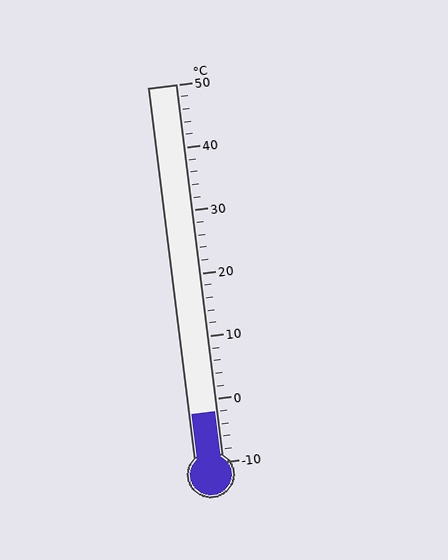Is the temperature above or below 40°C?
The temperature is below 40°C.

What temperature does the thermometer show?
The thermometer shows approximately -2°C.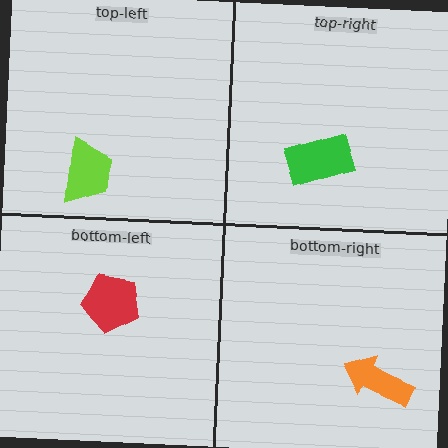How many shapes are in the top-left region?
1.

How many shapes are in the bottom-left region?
1.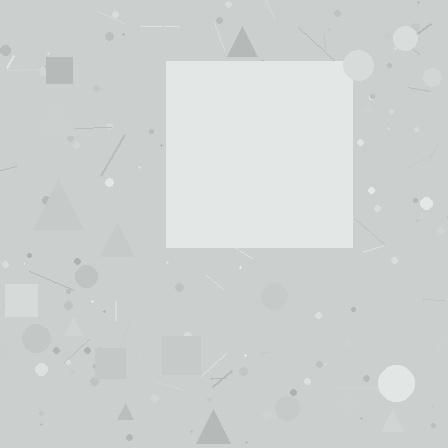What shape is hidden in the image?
A square is hidden in the image.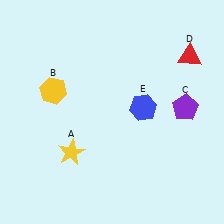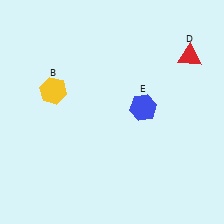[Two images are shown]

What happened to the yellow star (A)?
The yellow star (A) was removed in Image 2. It was in the bottom-left area of Image 1.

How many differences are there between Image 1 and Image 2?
There are 2 differences between the two images.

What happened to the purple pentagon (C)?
The purple pentagon (C) was removed in Image 2. It was in the top-right area of Image 1.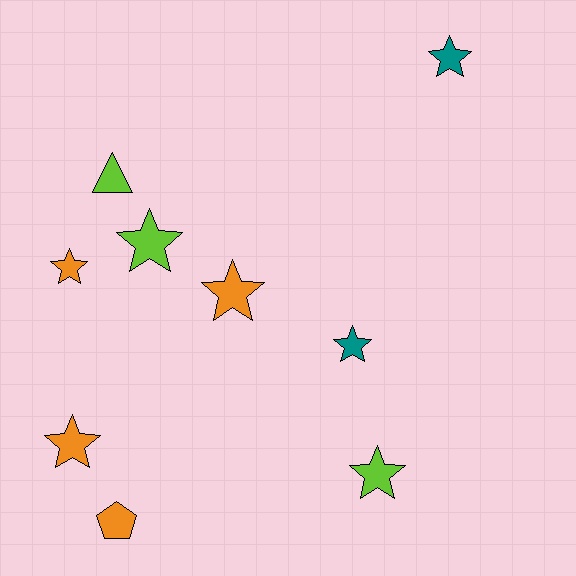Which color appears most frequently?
Orange, with 4 objects.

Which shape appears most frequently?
Star, with 7 objects.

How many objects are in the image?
There are 9 objects.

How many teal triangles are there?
There are no teal triangles.